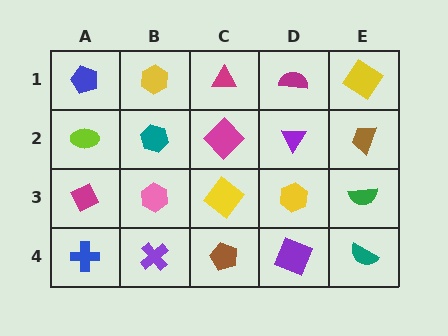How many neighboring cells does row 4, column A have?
2.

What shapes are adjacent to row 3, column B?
A teal hexagon (row 2, column B), a purple cross (row 4, column B), a magenta diamond (row 3, column A), a yellow diamond (row 3, column C).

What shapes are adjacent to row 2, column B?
A yellow hexagon (row 1, column B), a pink hexagon (row 3, column B), a lime ellipse (row 2, column A), a magenta diamond (row 2, column C).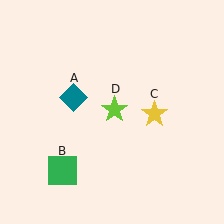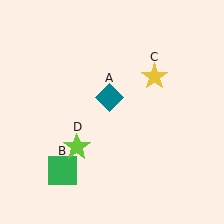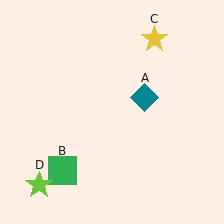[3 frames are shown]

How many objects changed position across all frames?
3 objects changed position: teal diamond (object A), yellow star (object C), lime star (object D).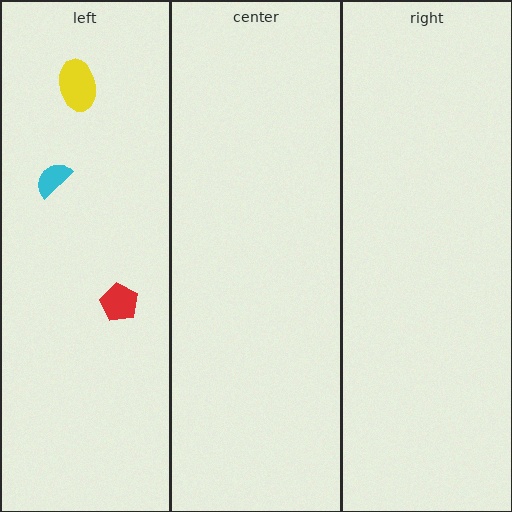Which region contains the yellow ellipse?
The left region.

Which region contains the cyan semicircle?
The left region.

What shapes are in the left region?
The cyan semicircle, the red pentagon, the yellow ellipse.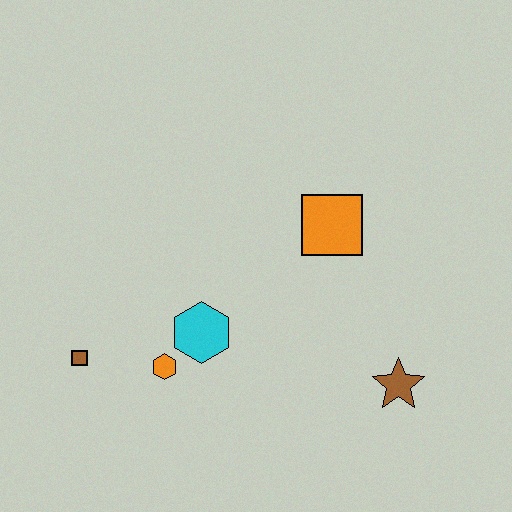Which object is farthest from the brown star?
The brown square is farthest from the brown star.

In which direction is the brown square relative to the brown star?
The brown square is to the left of the brown star.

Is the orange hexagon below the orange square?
Yes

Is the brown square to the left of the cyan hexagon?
Yes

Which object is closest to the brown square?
The orange hexagon is closest to the brown square.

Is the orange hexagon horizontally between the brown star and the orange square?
No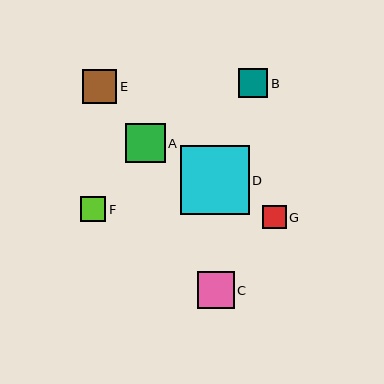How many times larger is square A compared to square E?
Square A is approximately 1.1 times the size of square E.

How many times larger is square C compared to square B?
Square C is approximately 1.3 times the size of square B.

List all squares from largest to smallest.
From largest to smallest: D, A, C, E, B, F, G.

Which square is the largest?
Square D is the largest with a size of approximately 69 pixels.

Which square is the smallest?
Square G is the smallest with a size of approximately 24 pixels.